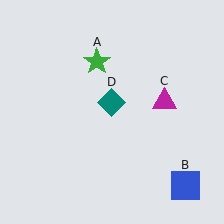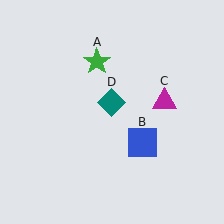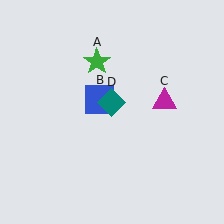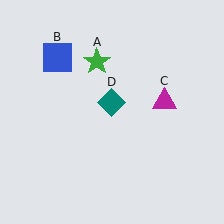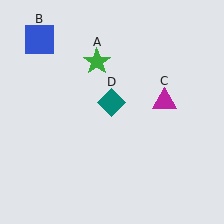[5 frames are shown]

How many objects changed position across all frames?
1 object changed position: blue square (object B).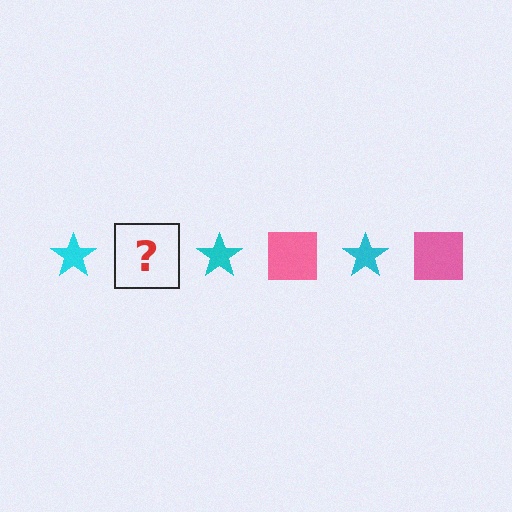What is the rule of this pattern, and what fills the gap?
The rule is that the pattern alternates between cyan star and pink square. The gap should be filled with a pink square.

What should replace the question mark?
The question mark should be replaced with a pink square.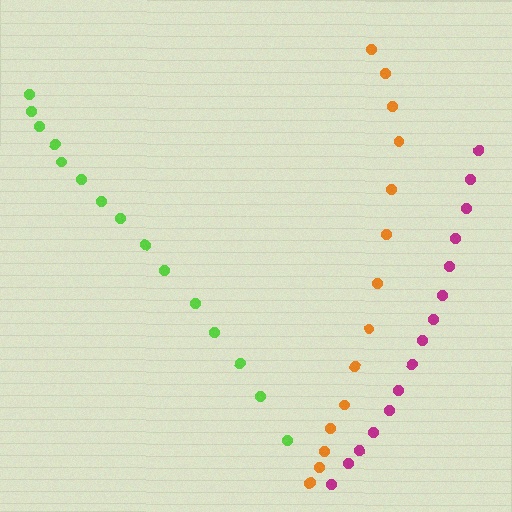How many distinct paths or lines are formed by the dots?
There are 3 distinct paths.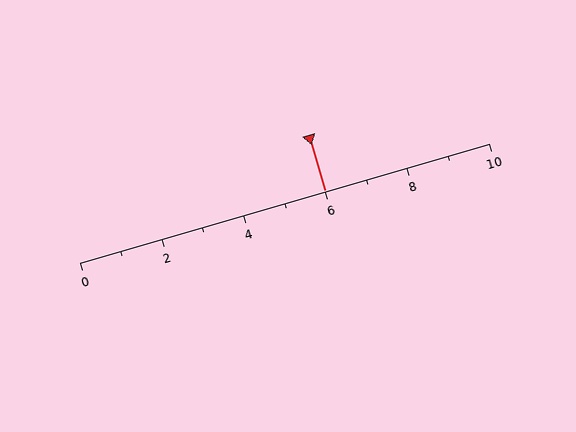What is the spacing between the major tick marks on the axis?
The major ticks are spaced 2 apart.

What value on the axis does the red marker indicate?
The marker indicates approximately 6.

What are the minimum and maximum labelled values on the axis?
The axis runs from 0 to 10.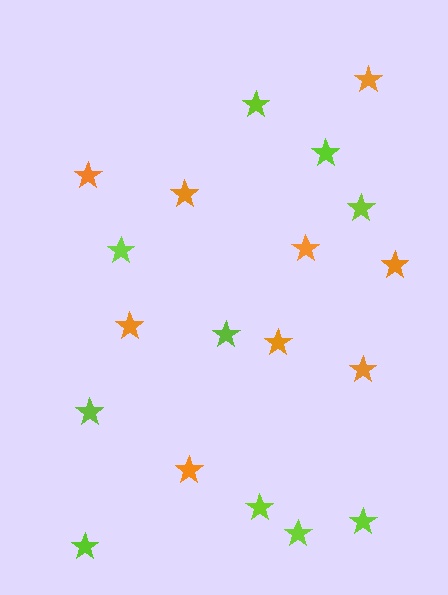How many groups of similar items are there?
There are 2 groups: one group of orange stars (9) and one group of lime stars (10).